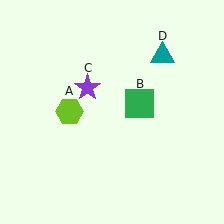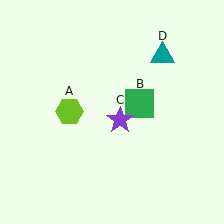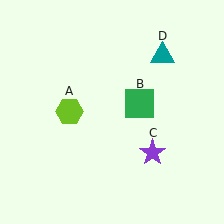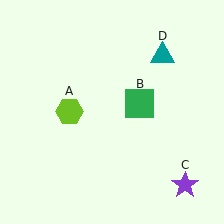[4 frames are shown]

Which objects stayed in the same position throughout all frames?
Lime hexagon (object A) and green square (object B) and teal triangle (object D) remained stationary.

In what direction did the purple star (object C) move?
The purple star (object C) moved down and to the right.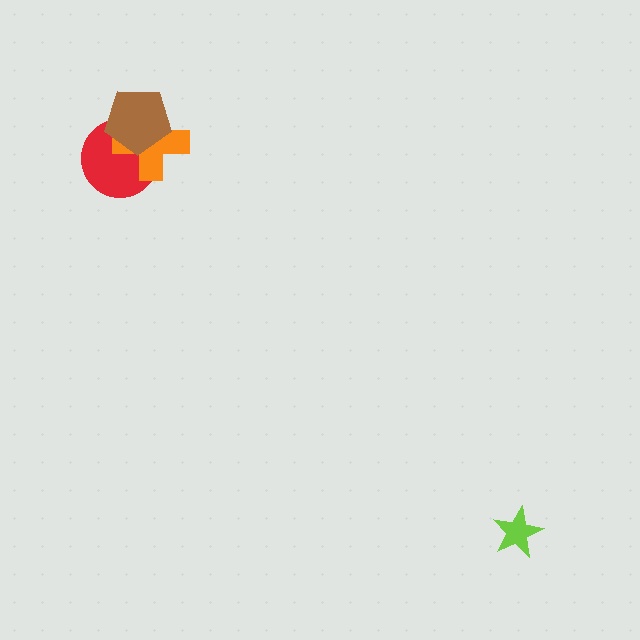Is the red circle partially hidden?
Yes, it is partially covered by another shape.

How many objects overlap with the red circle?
2 objects overlap with the red circle.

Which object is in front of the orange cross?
The brown pentagon is in front of the orange cross.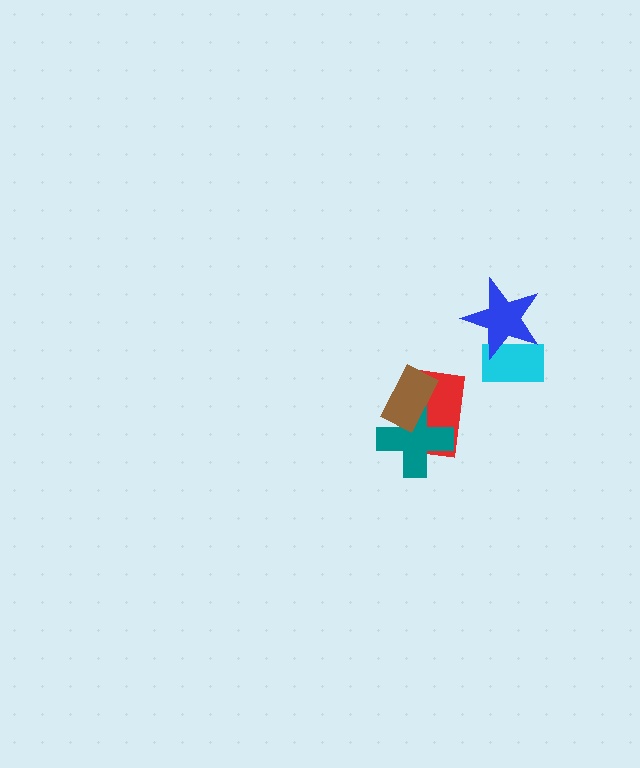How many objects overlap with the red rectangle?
2 objects overlap with the red rectangle.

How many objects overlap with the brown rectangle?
2 objects overlap with the brown rectangle.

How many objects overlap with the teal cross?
2 objects overlap with the teal cross.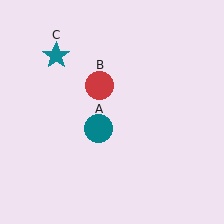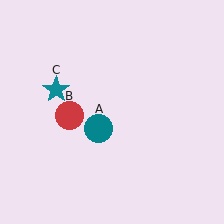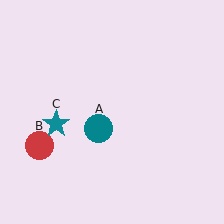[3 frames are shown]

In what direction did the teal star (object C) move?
The teal star (object C) moved down.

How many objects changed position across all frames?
2 objects changed position: red circle (object B), teal star (object C).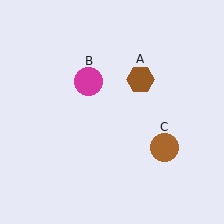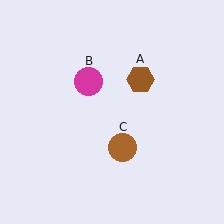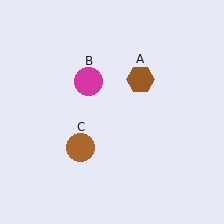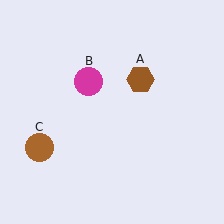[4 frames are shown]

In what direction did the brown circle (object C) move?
The brown circle (object C) moved left.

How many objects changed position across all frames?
1 object changed position: brown circle (object C).